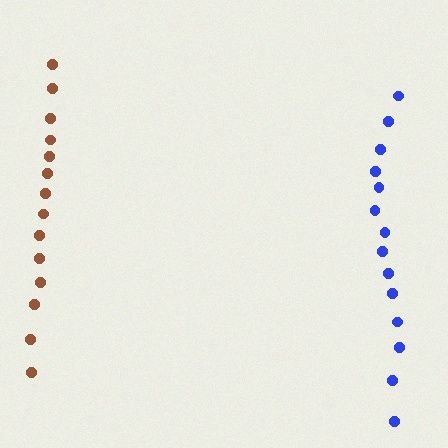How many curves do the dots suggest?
There are 2 distinct paths.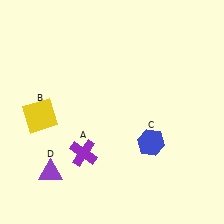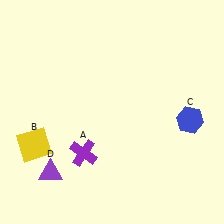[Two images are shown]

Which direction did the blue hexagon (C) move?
The blue hexagon (C) moved right.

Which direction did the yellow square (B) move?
The yellow square (B) moved down.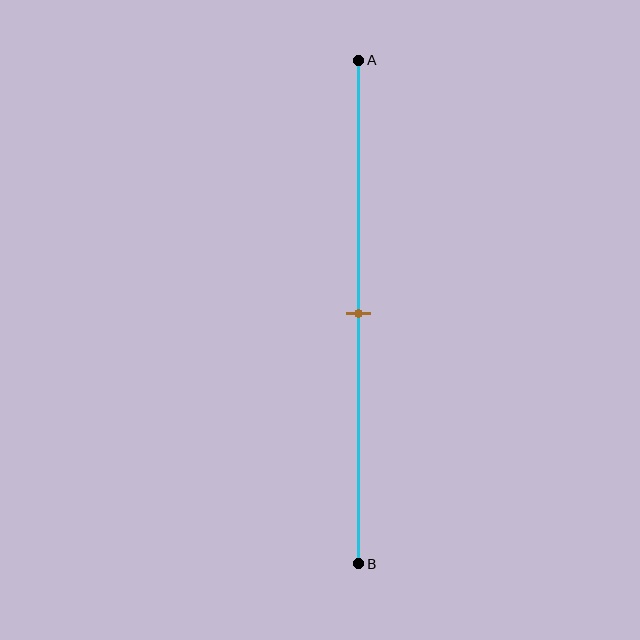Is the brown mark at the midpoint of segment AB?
Yes, the mark is approximately at the midpoint.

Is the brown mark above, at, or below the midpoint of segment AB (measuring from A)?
The brown mark is approximately at the midpoint of segment AB.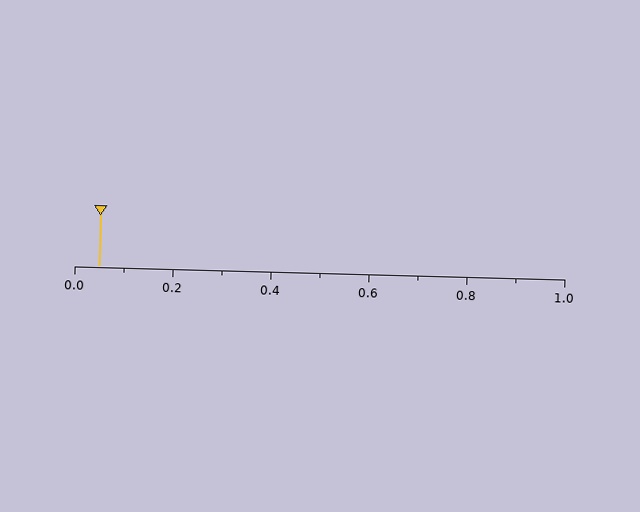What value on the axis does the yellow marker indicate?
The marker indicates approximately 0.05.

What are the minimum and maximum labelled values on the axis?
The axis runs from 0.0 to 1.0.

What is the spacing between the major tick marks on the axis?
The major ticks are spaced 0.2 apart.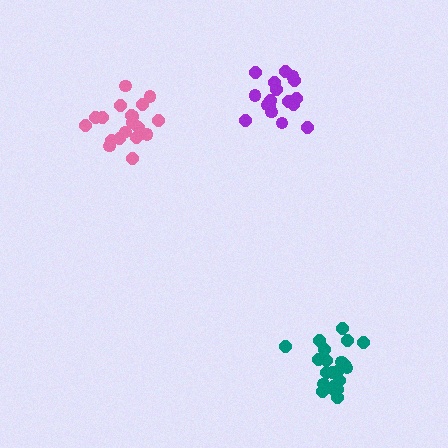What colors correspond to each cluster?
The clusters are colored: pink, purple, teal.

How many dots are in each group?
Group 1: 20 dots, Group 2: 17 dots, Group 3: 21 dots (58 total).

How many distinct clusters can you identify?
There are 3 distinct clusters.